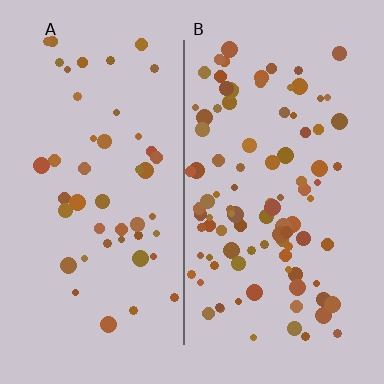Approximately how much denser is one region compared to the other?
Approximately 2.1× — region B over region A.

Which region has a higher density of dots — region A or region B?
B (the right).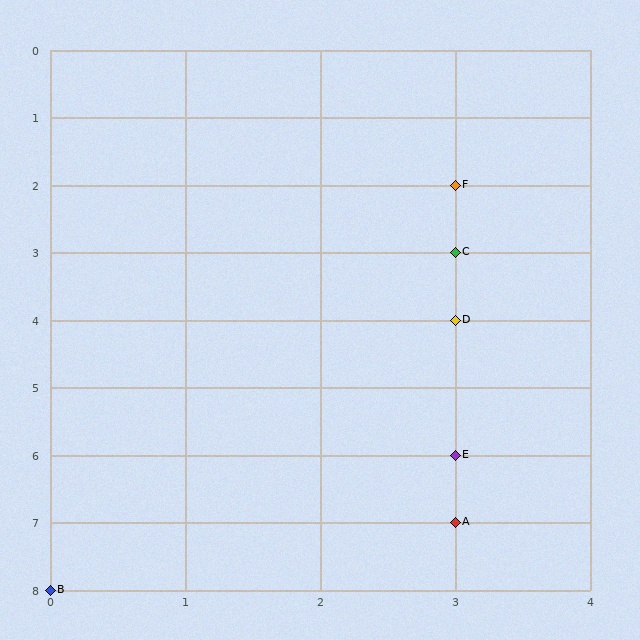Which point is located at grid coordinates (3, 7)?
Point A is at (3, 7).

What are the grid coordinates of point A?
Point A is at grid coordinates (3, 7).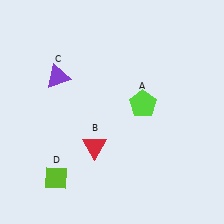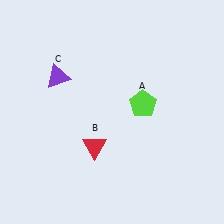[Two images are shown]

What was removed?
The lime diamond (D) was removed in Image 2.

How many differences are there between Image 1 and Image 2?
There is 1 difference between the two images.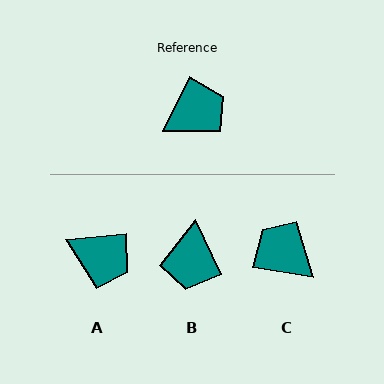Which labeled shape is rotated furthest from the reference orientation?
B, about 128 degrees away.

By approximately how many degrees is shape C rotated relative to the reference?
Approximately 108 degrees counter-clockwise.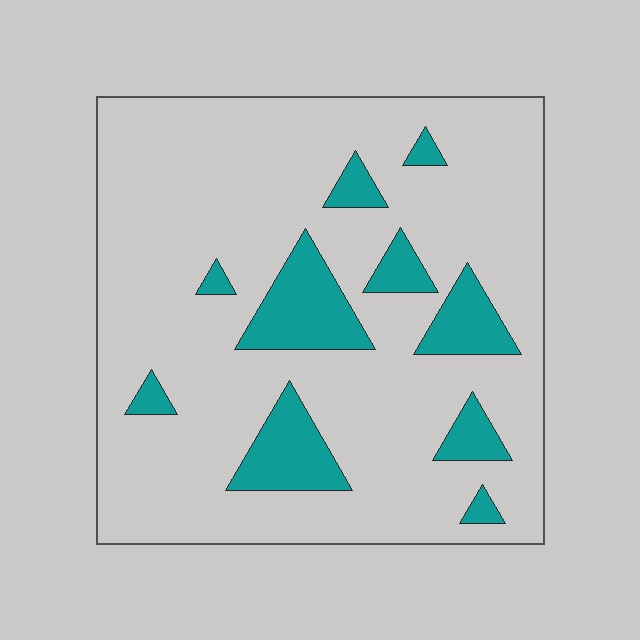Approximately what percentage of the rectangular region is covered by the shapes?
Approximately 15%.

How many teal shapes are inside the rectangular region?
10.